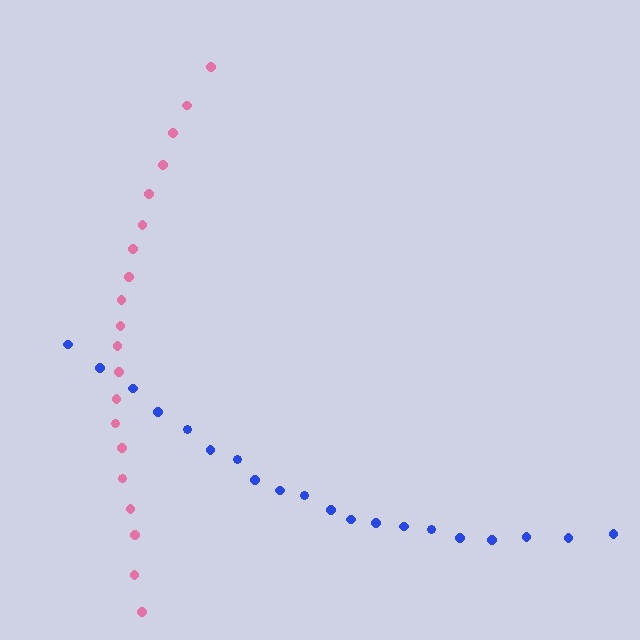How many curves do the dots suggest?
There are 2 distinct paths.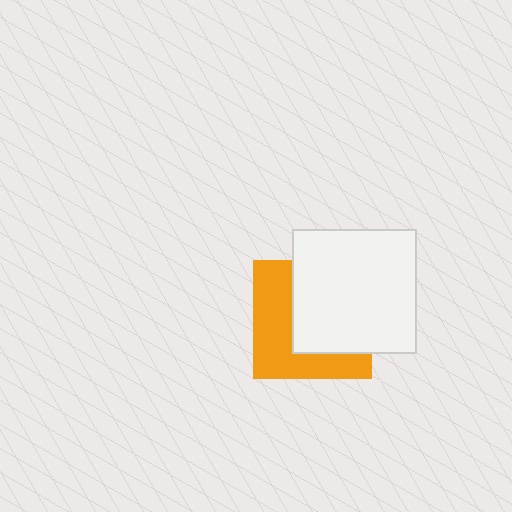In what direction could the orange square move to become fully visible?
The orange square could move toward the lower-left. That would shift it out from behind the white square entirely.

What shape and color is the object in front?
The object in front is a white square.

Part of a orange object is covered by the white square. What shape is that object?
It is a square.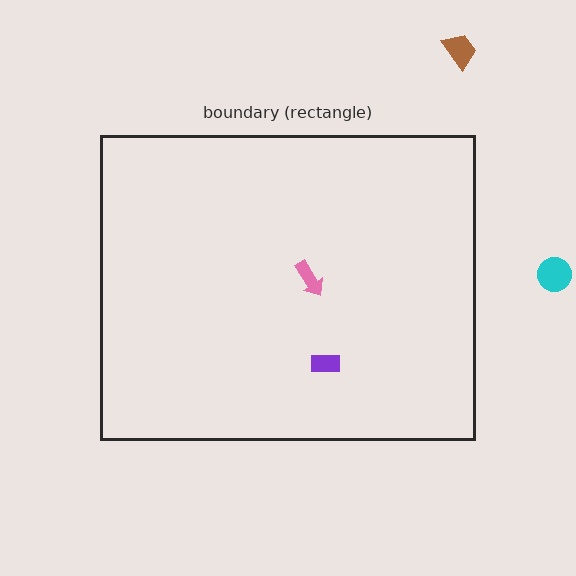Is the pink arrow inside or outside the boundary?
Inside.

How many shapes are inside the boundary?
2 inside, 2 outside.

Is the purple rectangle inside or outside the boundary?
Inside.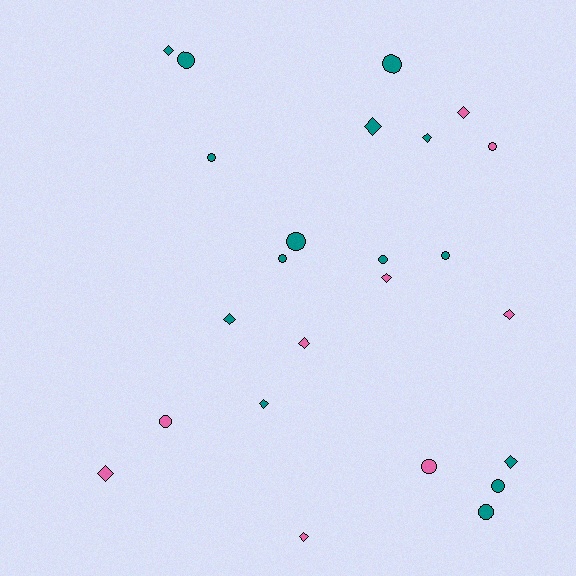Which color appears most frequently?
Teal, with 15 objects.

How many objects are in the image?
There are 24 objects.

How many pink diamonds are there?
There are 6 pink diamonds.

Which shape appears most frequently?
Circle, with 12 objects.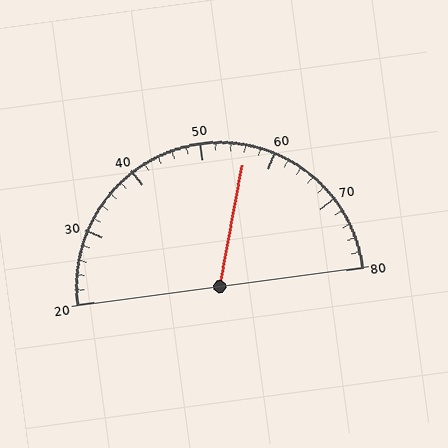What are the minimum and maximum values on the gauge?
The gauge ranges from 20 to 80.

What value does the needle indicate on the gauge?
The needle indicates approximately 56.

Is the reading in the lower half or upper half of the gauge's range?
The reading is in the upper half of the range (20 to 80).